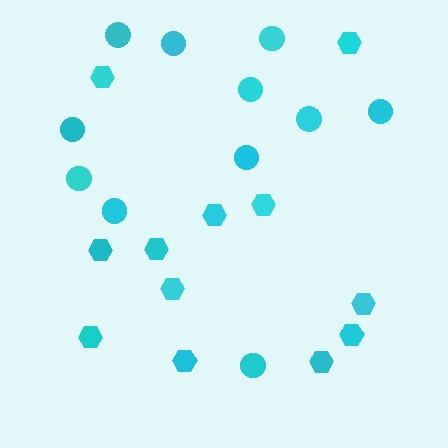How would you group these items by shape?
There are 2 groups: one group of hexagons (12) and one group of circles (11).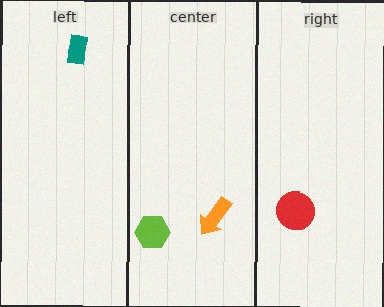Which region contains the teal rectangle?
The left region.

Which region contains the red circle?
The right region.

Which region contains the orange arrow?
The center region.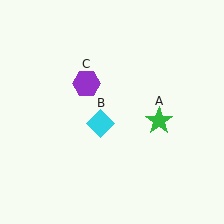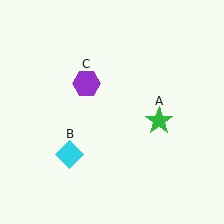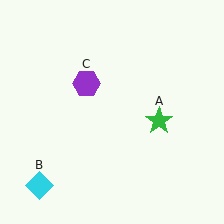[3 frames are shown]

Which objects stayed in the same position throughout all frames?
Green star (object A) and purple hexagon (object C) remained stationary.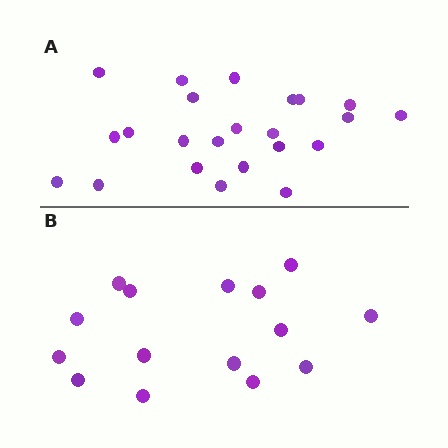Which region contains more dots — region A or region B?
Region A (the top region) has more dots.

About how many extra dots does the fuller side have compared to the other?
Region A has roughly 8 or so more dots than region B.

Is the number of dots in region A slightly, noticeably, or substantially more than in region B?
Region A has substantially more. The ratio is roughly 1.5 to 1.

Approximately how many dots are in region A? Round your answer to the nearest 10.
About 20 dots. (The exact count is 23, which rounds to 20.)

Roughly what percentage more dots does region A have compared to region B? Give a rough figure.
About 55% more.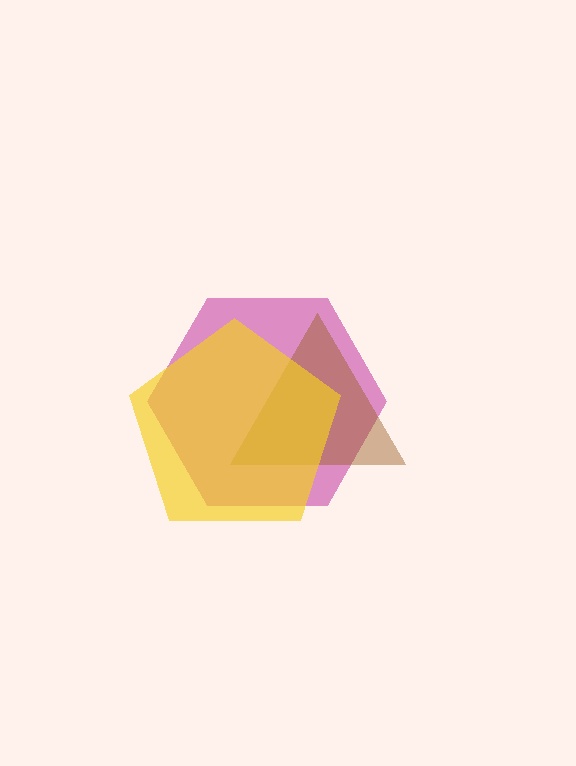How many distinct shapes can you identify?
There are 3 distinct shapes: a magenta hexagon, a brown triangle, a yellow pentagon.